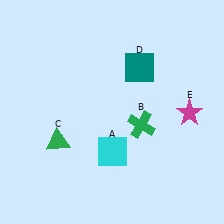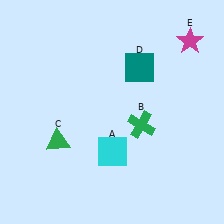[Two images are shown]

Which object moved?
The magenta star (E) moved up.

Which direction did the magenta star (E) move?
The magenta star (E) moved up.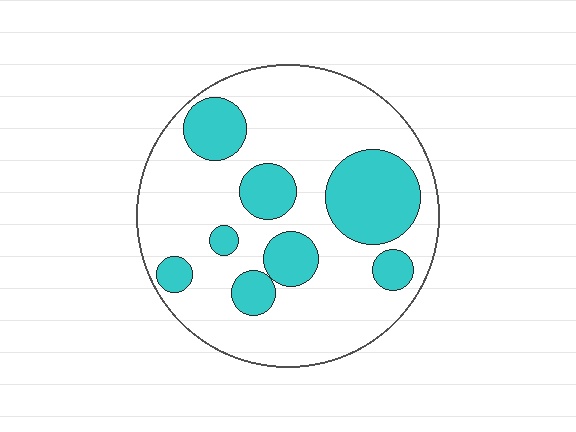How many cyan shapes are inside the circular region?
8.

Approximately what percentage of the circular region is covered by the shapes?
Approximately 30%.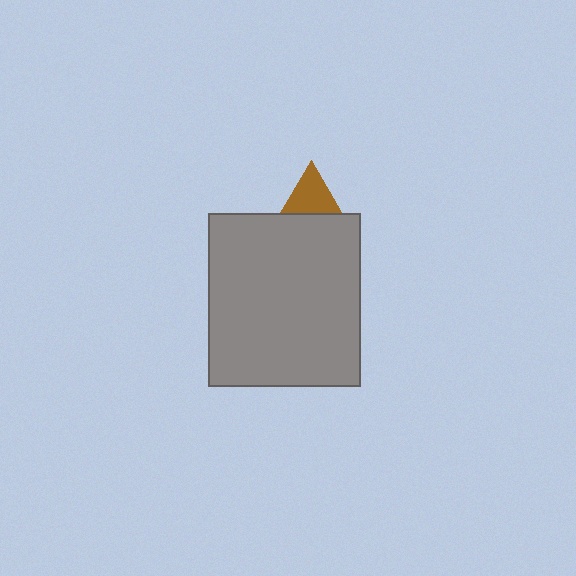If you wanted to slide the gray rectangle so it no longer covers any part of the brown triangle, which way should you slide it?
Slide it down — that is the most direct way to separate the two shapes.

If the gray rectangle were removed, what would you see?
You would see the complete brown triangle.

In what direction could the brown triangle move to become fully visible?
The brown triangle could move up. That would shift it out from behind the gray rectangle entirely.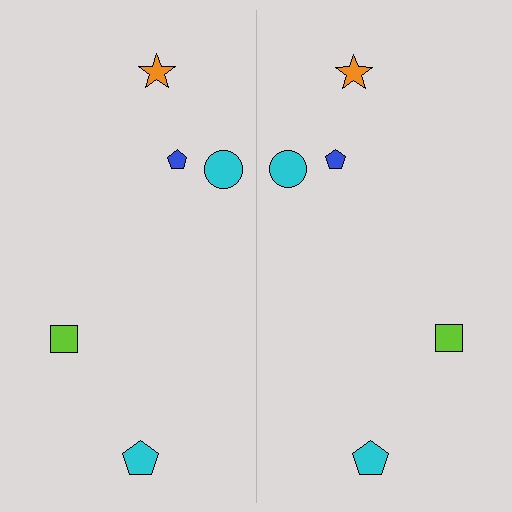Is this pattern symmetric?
Yes, this pattern has bilateral (reflection) symmetry.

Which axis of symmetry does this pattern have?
The pattern has a vertical axis of symmetry running through the center of the image.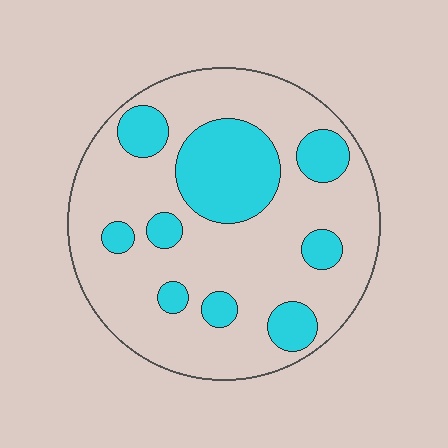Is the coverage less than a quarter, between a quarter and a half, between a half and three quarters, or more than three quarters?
Between a quarter and a half.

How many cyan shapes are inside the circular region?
9.